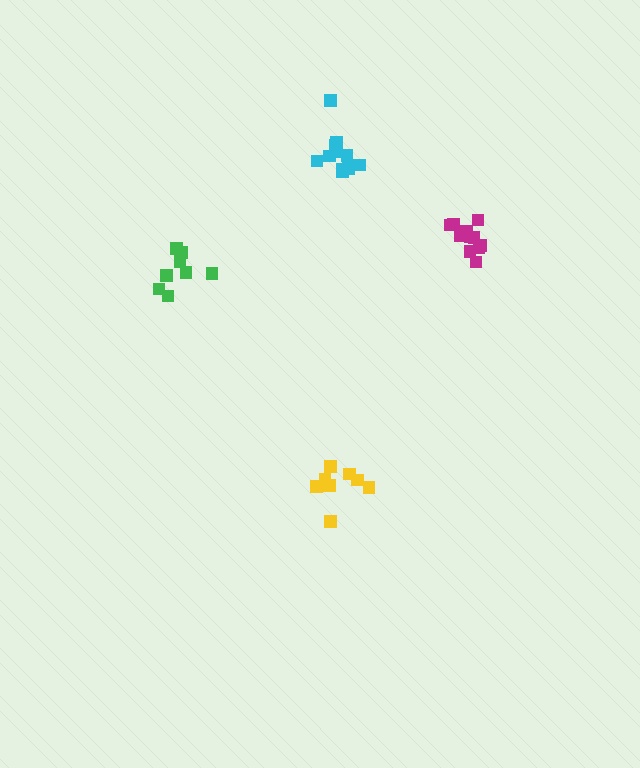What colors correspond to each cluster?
The clusters are colored: yellow, cyan, magenta, green.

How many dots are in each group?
Group 1: 8 dots, Group 2: 11 dots, Group 3: 11 dots, Group 4: 8 dots (38 total).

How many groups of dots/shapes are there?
There are 4 groups.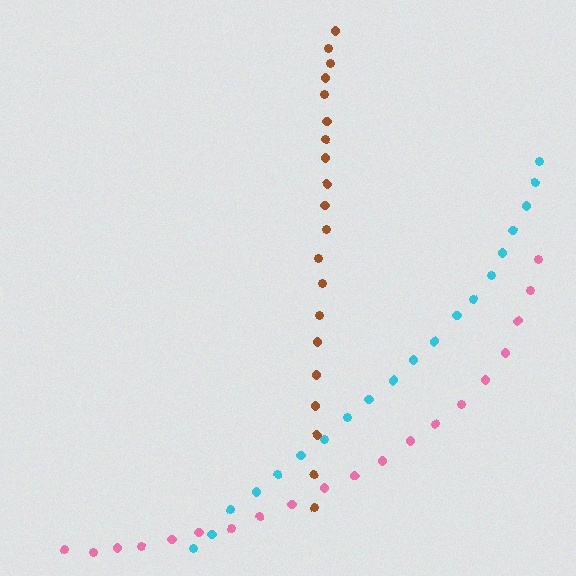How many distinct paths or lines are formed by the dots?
There are 3 distinct paths.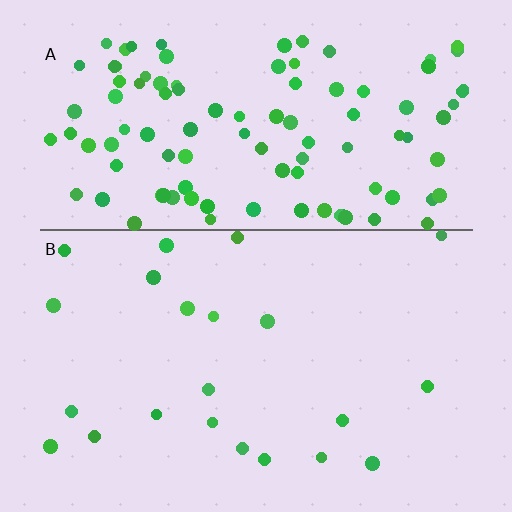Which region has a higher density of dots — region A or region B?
A (the top).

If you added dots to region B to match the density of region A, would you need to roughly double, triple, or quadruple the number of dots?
Approximately quadruple.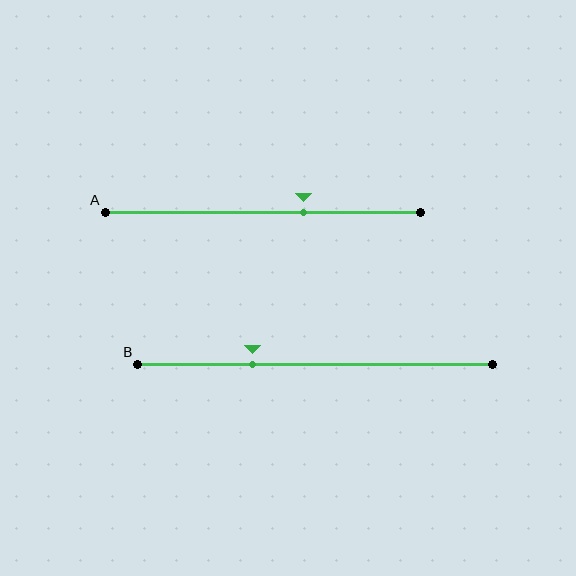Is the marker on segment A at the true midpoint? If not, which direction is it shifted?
No, the marker on segment A is shifted to the right by about 13% of the segment length.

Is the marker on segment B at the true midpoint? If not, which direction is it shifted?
No, the marker on segment B is shifted to the left by about 18% of the segment length.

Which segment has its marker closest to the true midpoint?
Segment A has its marker closest to the true midpoint.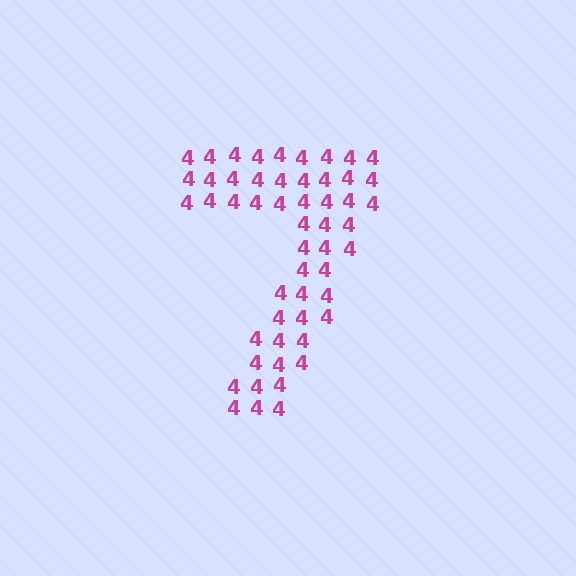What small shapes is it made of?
It is made of small digit 4's.